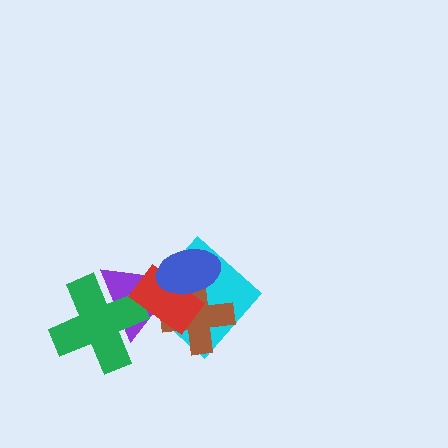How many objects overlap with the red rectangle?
5 objects overlap with the red rectangle.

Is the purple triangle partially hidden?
Yes, it is partially covered by another shape.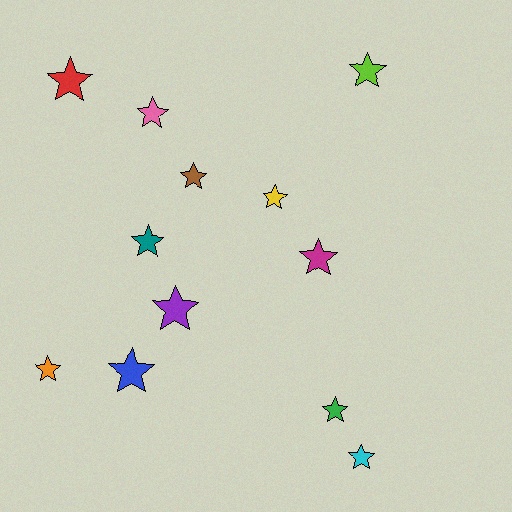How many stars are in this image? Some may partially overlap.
There are 12 stars.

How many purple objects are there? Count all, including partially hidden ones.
There is 1 purple object.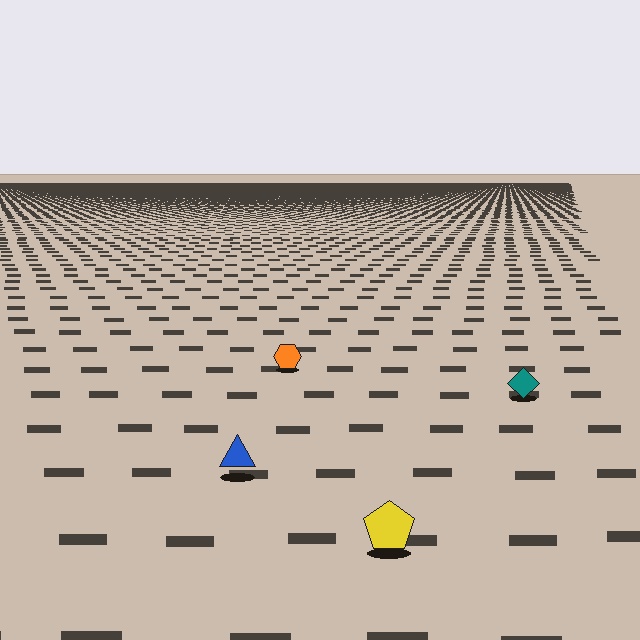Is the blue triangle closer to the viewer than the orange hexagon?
Yes. The blue triangle is closer — you can tell from the texture gradient: the ground texture is coarser near it.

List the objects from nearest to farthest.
From nearest to farthest: the yellow pentagon, the blue triangle, the teal diamond, the orange hexagon.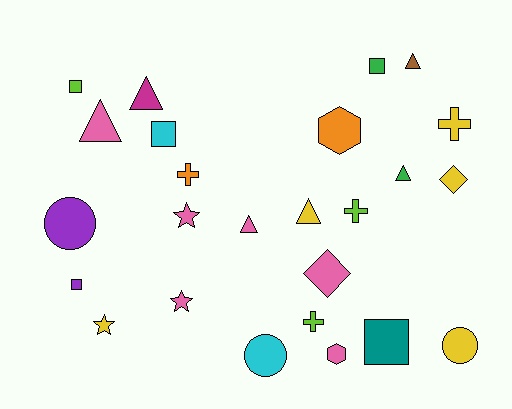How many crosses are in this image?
There are 4 crosses.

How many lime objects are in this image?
There are 3 lime objects.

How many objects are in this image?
There are 25 objects.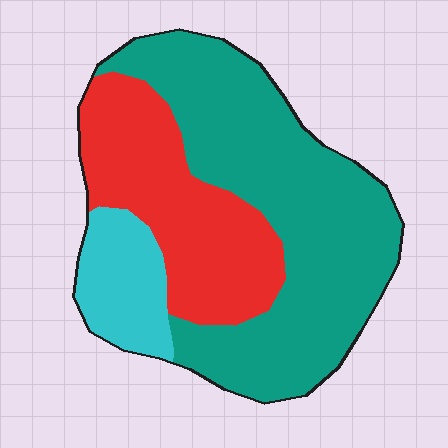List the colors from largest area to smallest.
From largest to smallest: teal, red, cyan.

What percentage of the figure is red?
Red covers roughly 30% of the figure.